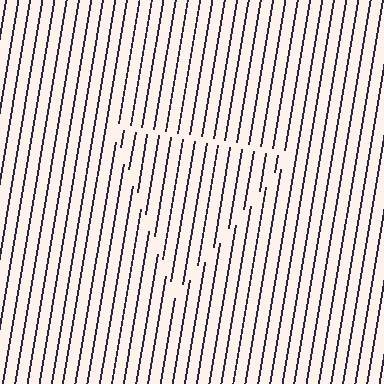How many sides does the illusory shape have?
3 sides — the line-ends trace a triangle.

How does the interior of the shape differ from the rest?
The interior of the shape contains the same grating, shifted by half a period — the contour is defined by the phase discontinuity where line-ends from the inner and outer gratings abut.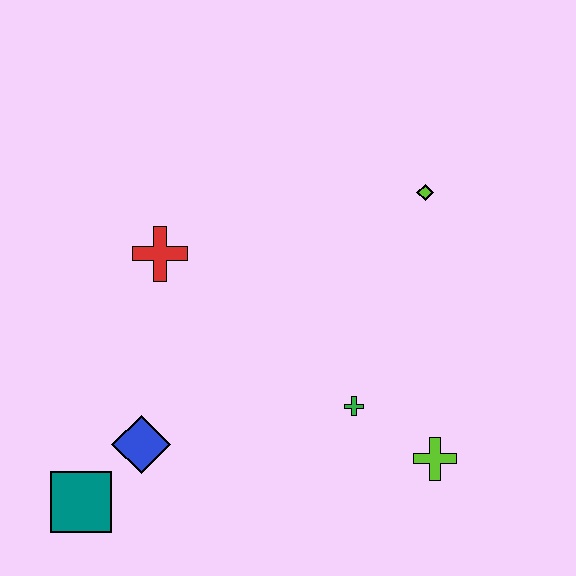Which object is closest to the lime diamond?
The green cross is closest to the lime diamond.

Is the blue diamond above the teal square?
Yes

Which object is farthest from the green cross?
The teal square is farthest from the green cross.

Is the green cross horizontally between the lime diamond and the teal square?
Yes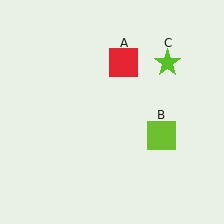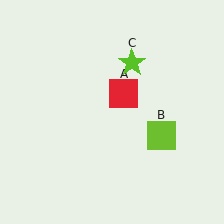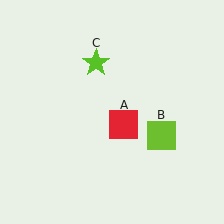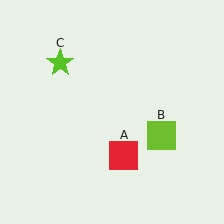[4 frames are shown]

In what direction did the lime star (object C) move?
The lime star (object C) moved left.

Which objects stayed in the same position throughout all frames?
Lime square (object B) remained stationary.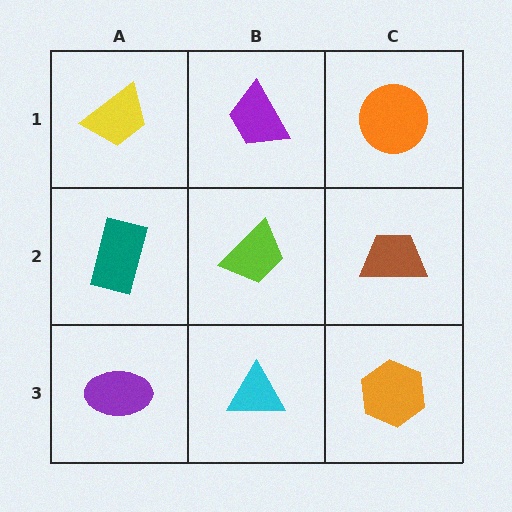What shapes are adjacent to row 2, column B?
A purple trapezoid (row 1, column B), a cyan triangle (row 3, column B), a teal rectangle (row 2, column A), a brown trapezoid (row 2, column C).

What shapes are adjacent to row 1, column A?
A teal rectangle (row 2, column A), a purple trapezoid (row 1, column B).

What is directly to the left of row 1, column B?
A yellow trapezoid.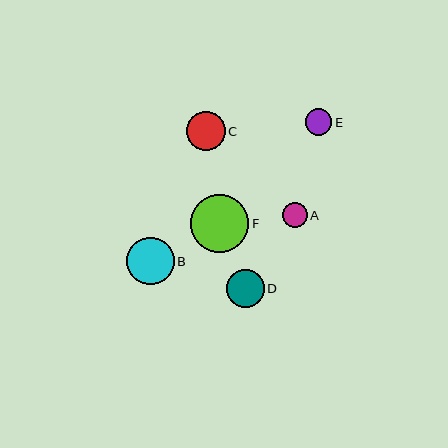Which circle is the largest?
Circle F is the largest with a size of approximately 59 pixels.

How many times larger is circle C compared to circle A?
Circle C is approximately 1.6 times the size of circle A.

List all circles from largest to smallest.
From largest to smallest: F, B, C, D, E, A.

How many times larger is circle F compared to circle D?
Circle F is approximately 1.6 times the size of circle D.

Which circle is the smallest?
Circle A is the smallest with a size of approximately 25 pixels.